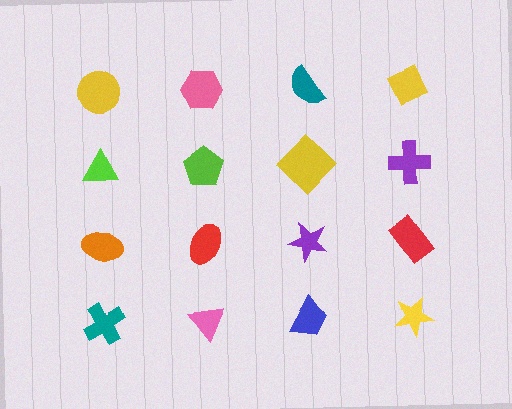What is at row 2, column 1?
A lime triangle.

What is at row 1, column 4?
A yellow diamond.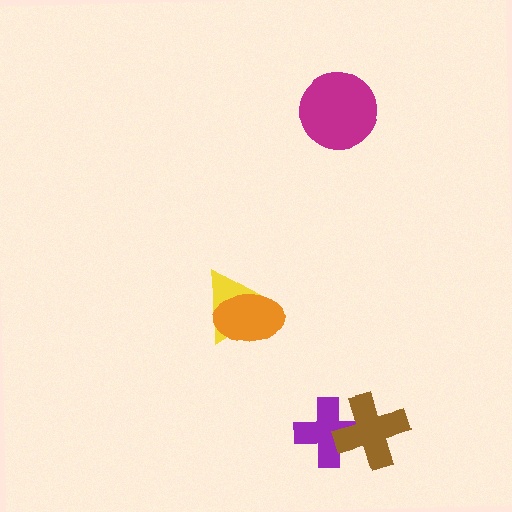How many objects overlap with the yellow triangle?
1 object overlaps with the yellow triangle.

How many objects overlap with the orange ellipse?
1 object overlaps with the orange ellipse.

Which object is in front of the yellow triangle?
The orange ellipse is in front of the yellow triangle.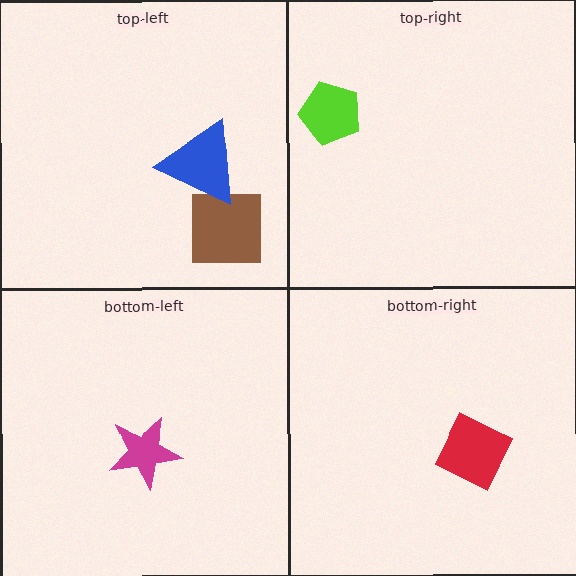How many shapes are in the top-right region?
1.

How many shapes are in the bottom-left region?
1.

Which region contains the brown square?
The top-left region.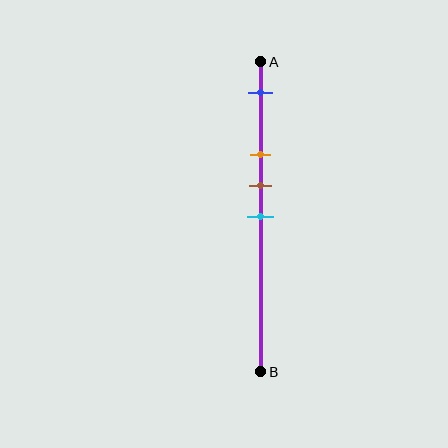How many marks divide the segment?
There are 4 marks dividing the segment.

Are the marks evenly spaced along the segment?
No, the marks are not evenly spaced.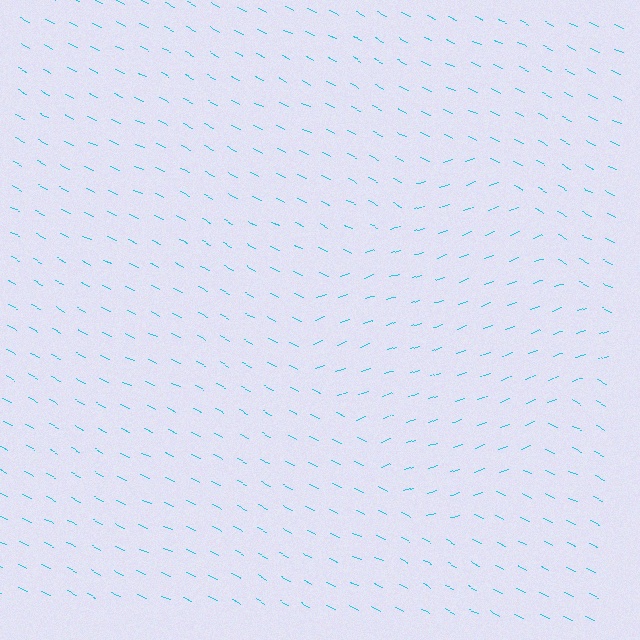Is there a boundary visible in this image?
Yes, there is a texture boundary formed by a change in line orientation.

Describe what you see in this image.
The image is filled with small cyan line segments. A diamond region in the image has lines oriented differently from the surrounding lines, creating a visible texture boundary.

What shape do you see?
I see a diamond.